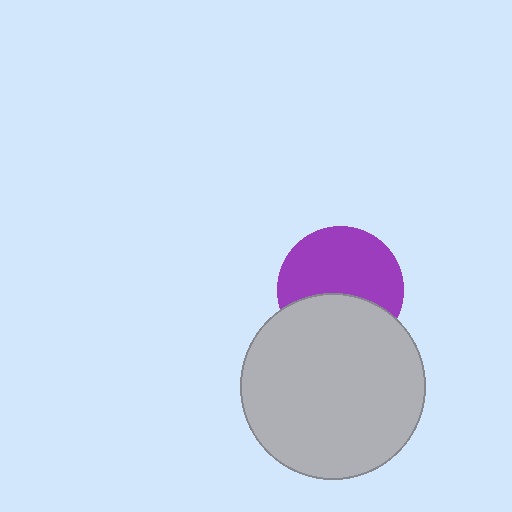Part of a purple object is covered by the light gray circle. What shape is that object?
It is a circle.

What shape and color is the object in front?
The object in front is a light gray circle.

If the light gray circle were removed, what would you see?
You would see the complete purple circle.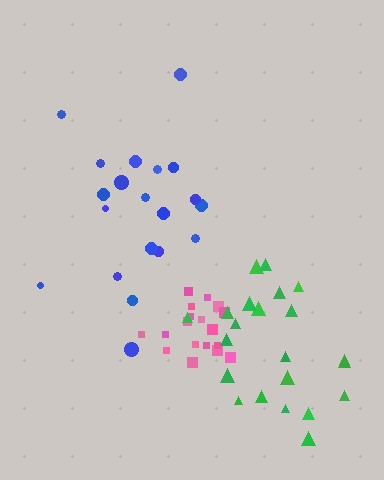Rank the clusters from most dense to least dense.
pink, blue, green.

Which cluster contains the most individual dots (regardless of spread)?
Green (22).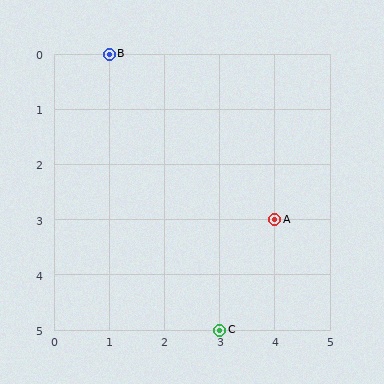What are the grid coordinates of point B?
Point B is at grid coordinates (1, 0).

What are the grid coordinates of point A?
Point A is at grid coordinates (4, 3).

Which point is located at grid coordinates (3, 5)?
Point C is at (3, 5).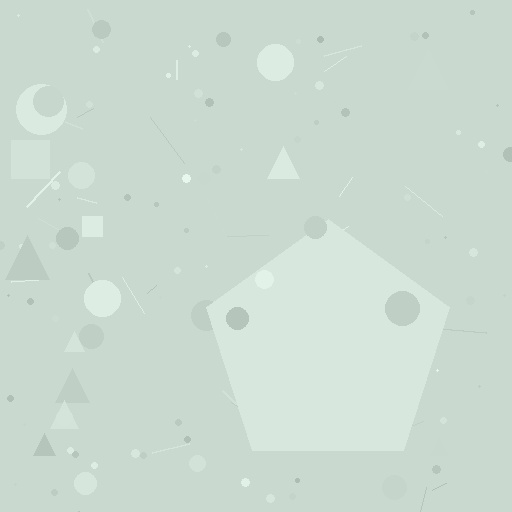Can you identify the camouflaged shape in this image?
The camouflaged shape is a pentagon.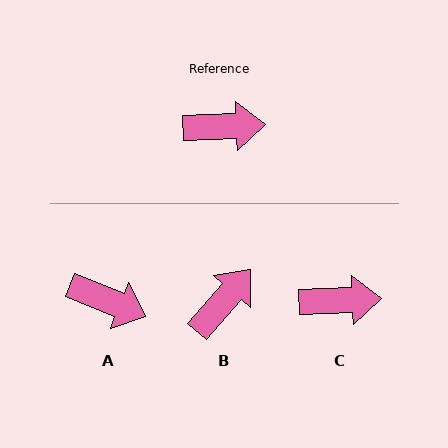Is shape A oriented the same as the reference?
No, it is off by about 25 degrees.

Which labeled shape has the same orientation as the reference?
C.